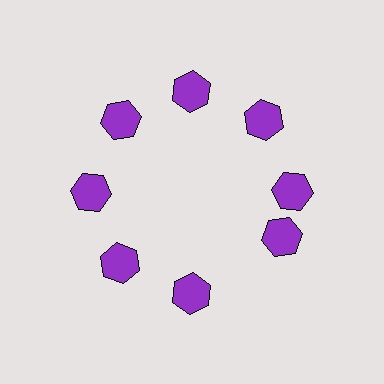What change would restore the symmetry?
The symmetry would be restored by rotating it back into even spacing with its neighbors so that all 8 hexagons sit at equal angles and equal distance from the center.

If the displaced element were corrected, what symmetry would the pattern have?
It would have 8-fold rotational symmetry — the pattern would map onto itself every 45 degrees.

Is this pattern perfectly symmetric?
No. The 8 purple hexagons are arranged in a ring, but one element near the 4 o'clock position is rotated out of alignment along the ring, breaking the 8-fold rotational symmetry.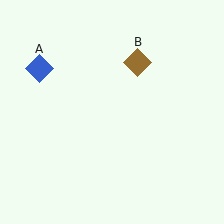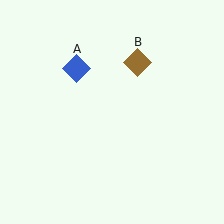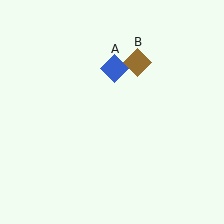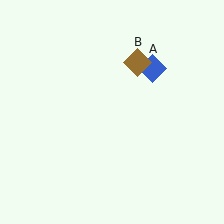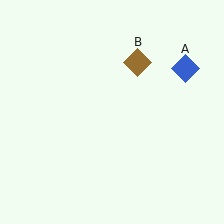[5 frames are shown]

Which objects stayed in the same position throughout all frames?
Brown diamond (object B) remained stationary.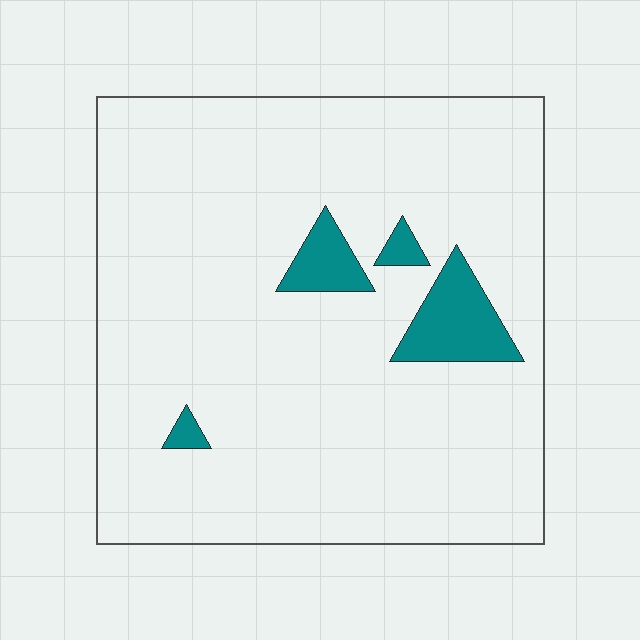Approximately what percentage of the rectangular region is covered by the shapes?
Approximately 10%.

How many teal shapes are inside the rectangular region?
4.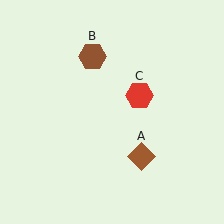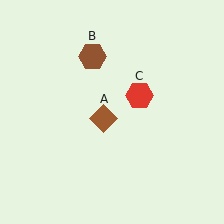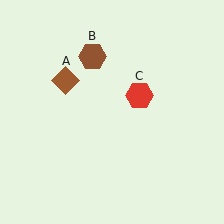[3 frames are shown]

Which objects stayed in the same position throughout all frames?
Brown hexagon (object B) and red hexagon (object C) remained stationary.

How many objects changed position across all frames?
1 object changed position: brown diamond (object A).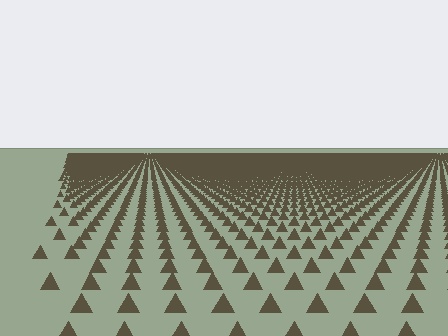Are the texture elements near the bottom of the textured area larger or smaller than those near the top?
Larger. Near the bottom, elements are closer to the viewer and appear at a bigger on-screen size.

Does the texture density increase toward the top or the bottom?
Density increases toward the top.